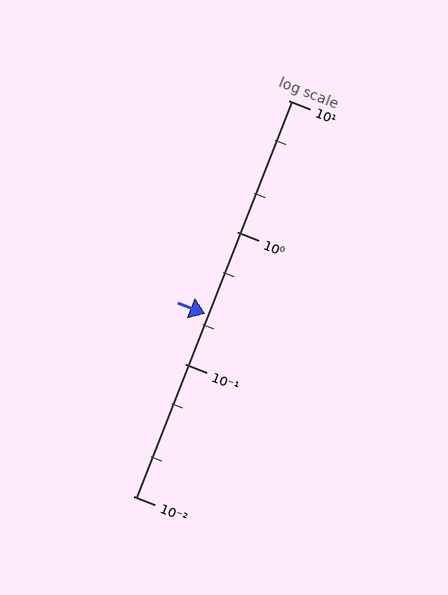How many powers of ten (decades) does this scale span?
The scale spans 3 decades, from 0.01 to 10.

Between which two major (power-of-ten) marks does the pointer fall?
The pointer is between 0.1 and 1.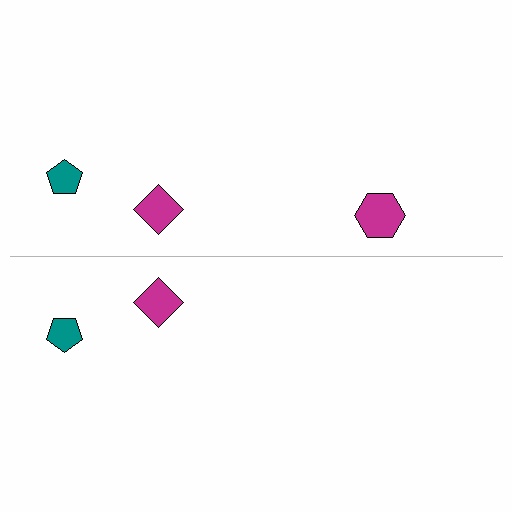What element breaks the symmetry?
A magenta hexagon is missing from the bottom side.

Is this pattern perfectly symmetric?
No, the pattern is not perfectly symmetric. A magenta hexagon is missing from the bottom side.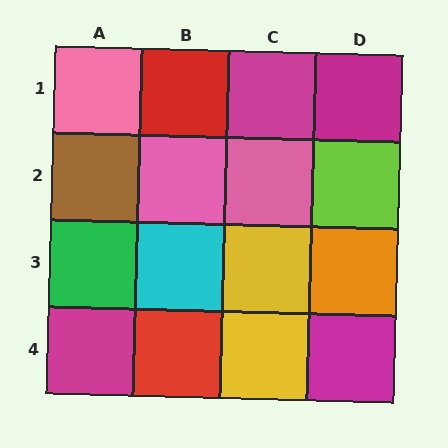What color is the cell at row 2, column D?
Lime.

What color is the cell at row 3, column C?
Yellow.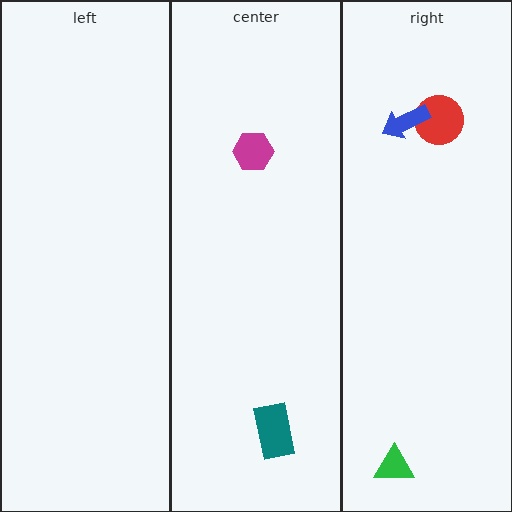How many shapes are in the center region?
2.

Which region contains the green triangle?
The right region.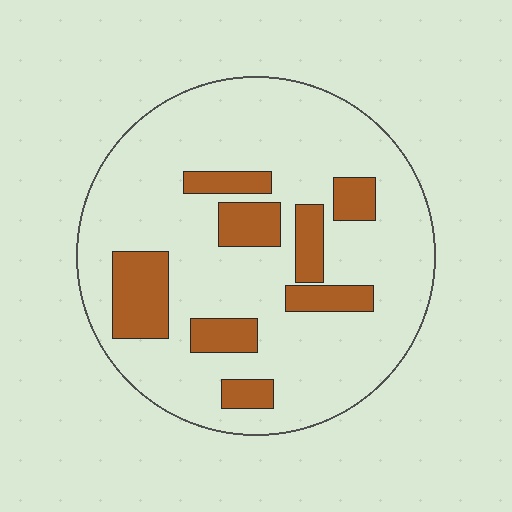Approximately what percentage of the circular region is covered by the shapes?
Approximately 20%.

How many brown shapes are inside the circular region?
8.